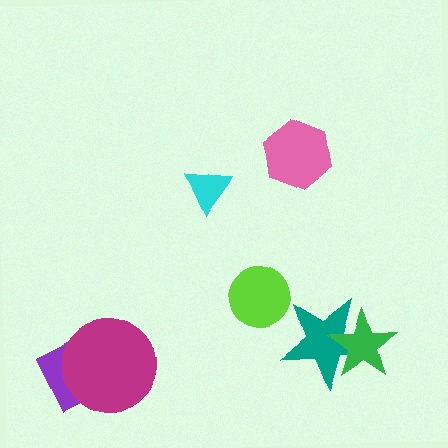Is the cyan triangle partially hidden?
No, no other shape covers it.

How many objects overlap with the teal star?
1 object overlaps with the teal star.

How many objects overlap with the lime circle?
0 objects overlap with the lime circle.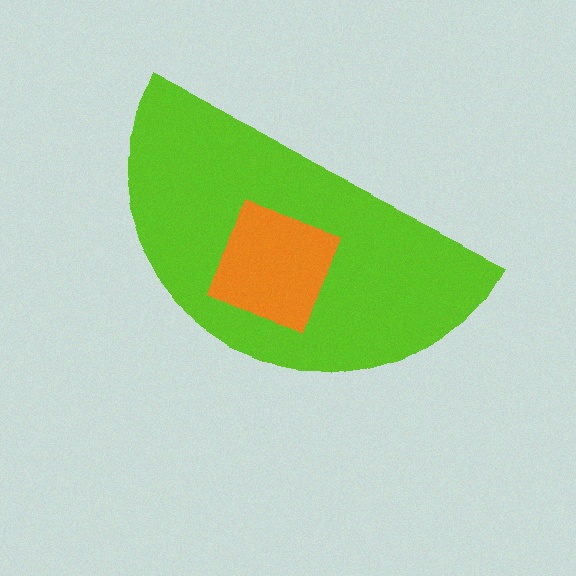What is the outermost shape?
The lime semicircle.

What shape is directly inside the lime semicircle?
The orange diamond.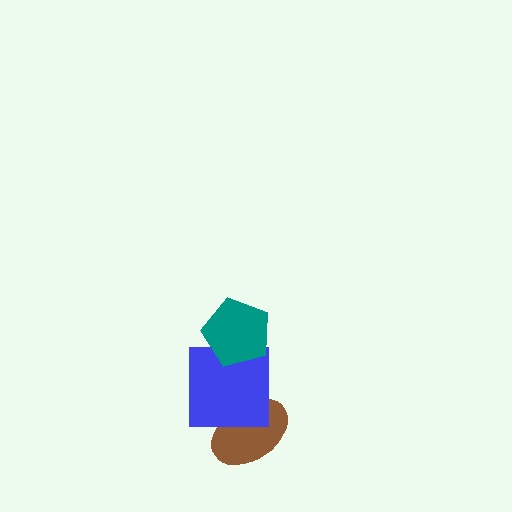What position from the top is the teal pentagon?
The teal pentagon is 1st from the top.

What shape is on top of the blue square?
The teal pentagon is on top of the blue square.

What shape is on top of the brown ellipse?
The blue square is on top of the brown ellipse.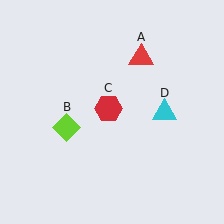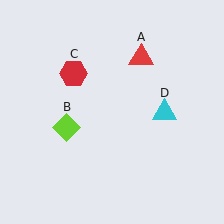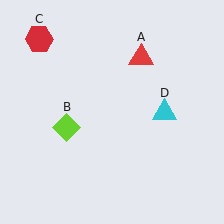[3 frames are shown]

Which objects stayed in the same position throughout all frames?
Red triangle (object A) and lime diamond (object B) and cyan triangle (object D) remained stationary.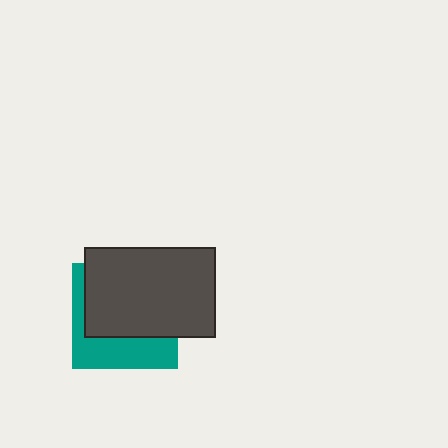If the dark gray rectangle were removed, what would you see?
You would see the complete teal square.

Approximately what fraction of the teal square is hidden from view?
Roughly 62% of the teal square is hidden behind the dark gray rectangle.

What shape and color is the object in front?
The object in front is a dark gray rectangle.